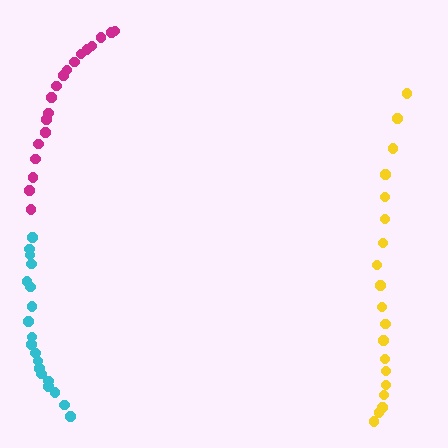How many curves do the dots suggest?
There are 3 distinct paths.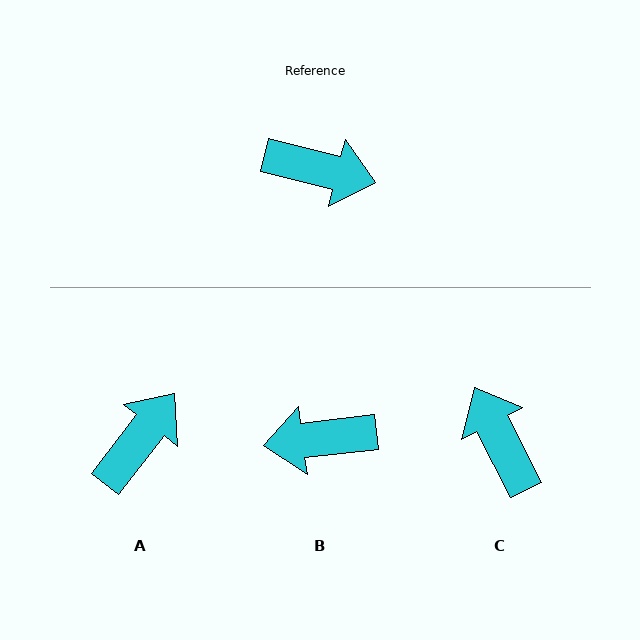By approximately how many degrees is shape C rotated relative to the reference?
Approximately 131 degrees counter-clockwise.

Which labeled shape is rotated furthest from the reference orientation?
B, about 159 degrees away.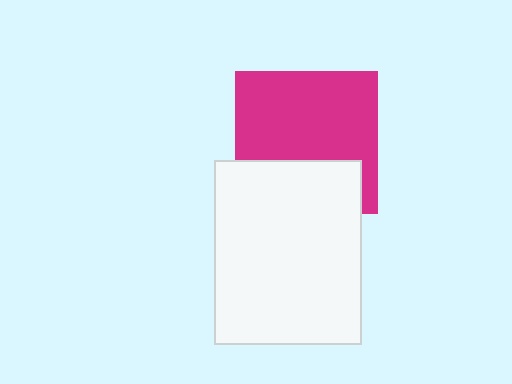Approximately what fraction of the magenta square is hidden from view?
Roughly 34% of the magenta square is hidden behind the white rectangle.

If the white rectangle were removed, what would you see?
You would see the complete magenta square.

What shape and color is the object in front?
The object in front is a white rectangle.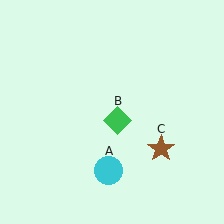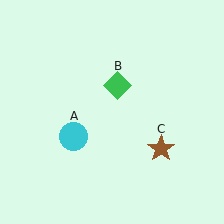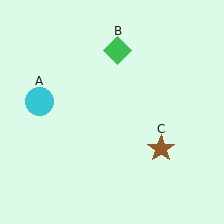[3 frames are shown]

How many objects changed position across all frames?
2 objects changed position: cyan circle (object A), green diamond (object B).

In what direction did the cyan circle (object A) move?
The cyan circle (object A) moved up and to the left.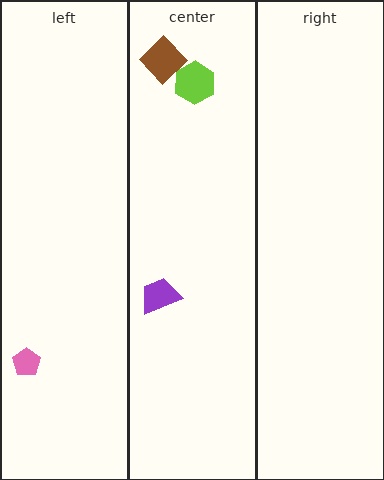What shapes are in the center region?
The purple trapezoid, the lime hexagon, the brown diamond.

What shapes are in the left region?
The pink pentagon.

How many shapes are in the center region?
3.